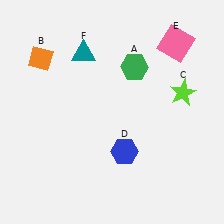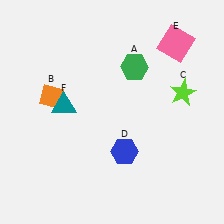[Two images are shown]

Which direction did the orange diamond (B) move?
The orange diamond (B) moved down.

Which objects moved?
The objects that moved are: the orange diamond (B), the teal triangle (F).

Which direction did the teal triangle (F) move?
The teal triangle (F) moved down.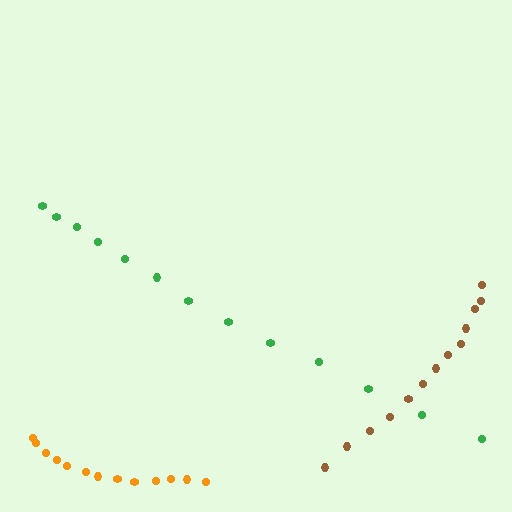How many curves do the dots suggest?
There are 3 distinct paths.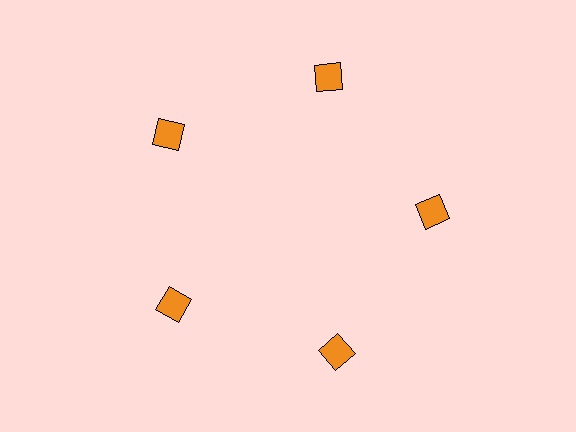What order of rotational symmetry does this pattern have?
This pattern has 5-fold rotational symmetry.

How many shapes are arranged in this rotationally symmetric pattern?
There are 5 shapes, arranged in 5 groups of 1.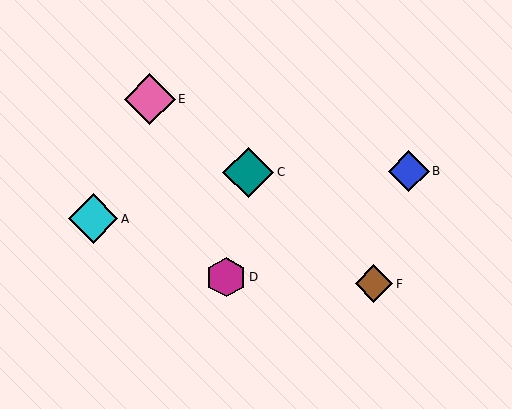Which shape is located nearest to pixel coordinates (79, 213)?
The cyan diamond (labeled A) at (93, 219) is nearest to that location.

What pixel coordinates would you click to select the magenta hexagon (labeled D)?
Click at (226, 277) to select the magenta hexagon D.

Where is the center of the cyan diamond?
The center of the cyan diamond is at (93, 219).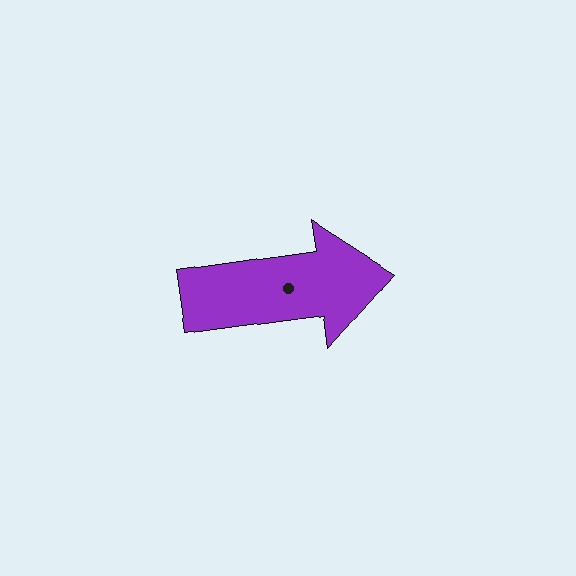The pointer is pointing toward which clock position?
Roughly 3 o'clock.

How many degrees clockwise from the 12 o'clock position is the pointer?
Approximately 82 degrees.